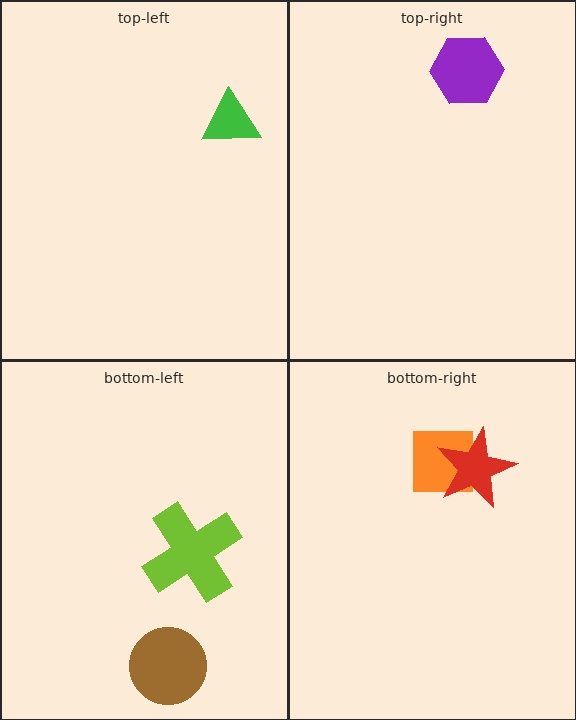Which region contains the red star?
The bottom-right region.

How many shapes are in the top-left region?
1.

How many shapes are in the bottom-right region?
2.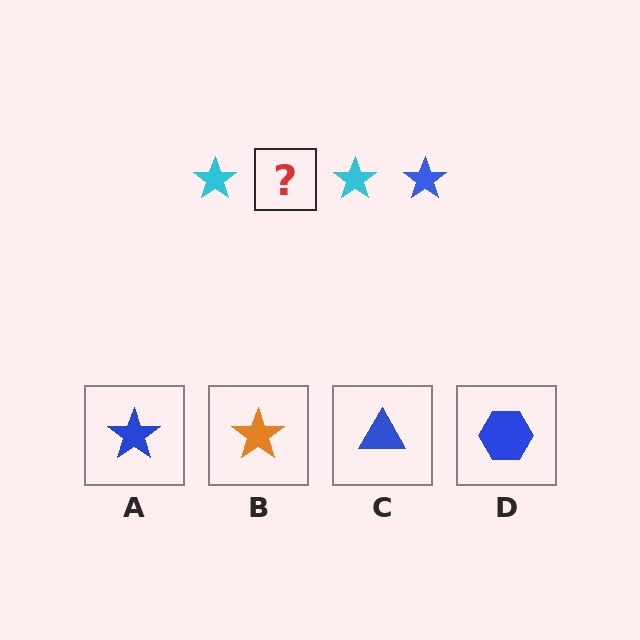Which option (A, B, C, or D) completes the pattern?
A.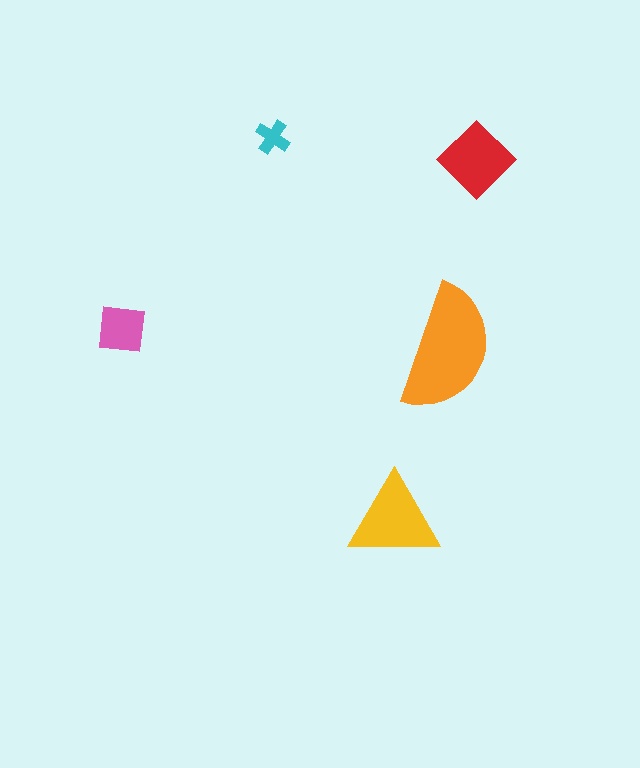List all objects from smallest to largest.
The cyan cross, the pink square, the red diamond, the yellow triangle, the orange semicircle.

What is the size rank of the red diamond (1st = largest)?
3rd.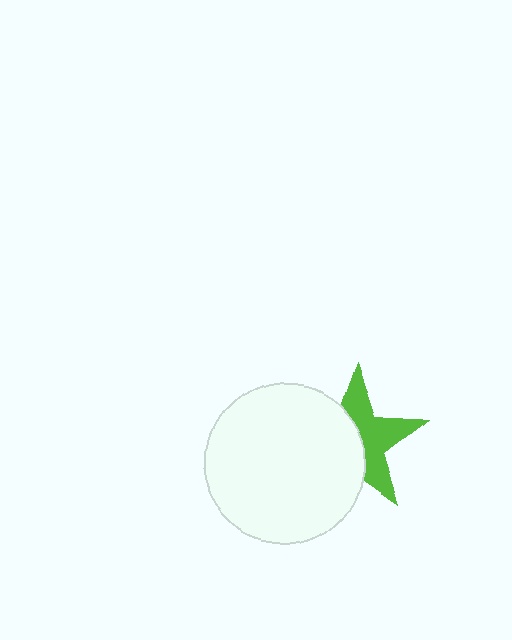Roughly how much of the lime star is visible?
About half of it is visible (roughly 50%).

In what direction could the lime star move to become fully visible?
The lime star could move right. That would shift it out from behind the white circle entirely.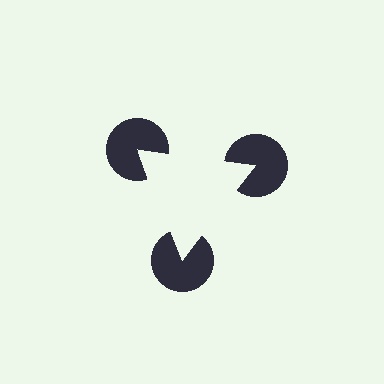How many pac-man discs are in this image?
There are 3 — one at each vertex of the illusory triangle.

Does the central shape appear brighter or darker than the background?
It typically appears slightly brighter than the background, even though no actual brightness change is drawn.